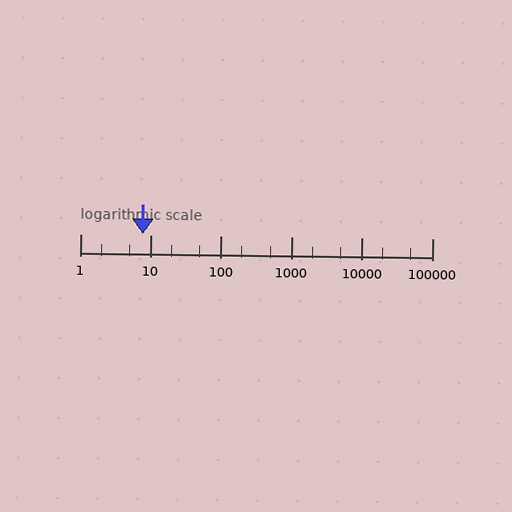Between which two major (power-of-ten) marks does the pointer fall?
The pointer is between 1 and 10.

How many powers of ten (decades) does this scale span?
The scale spans 5 decades, from 1 to 100000.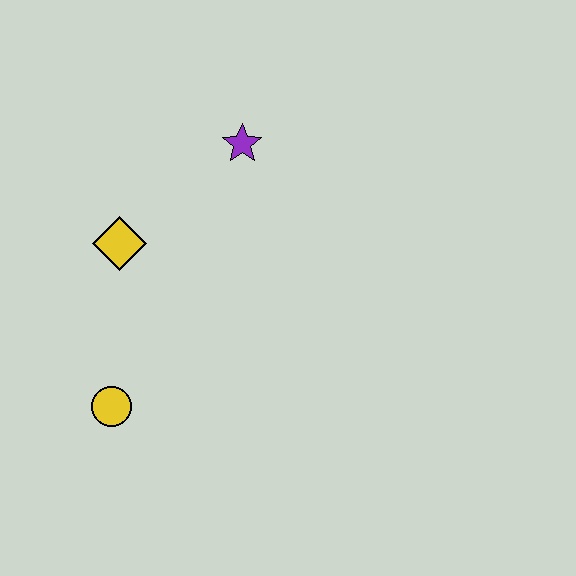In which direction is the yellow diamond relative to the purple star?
The yellow diamond is to the left of the purple star.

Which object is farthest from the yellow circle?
The purple star is farthest from the yellow circle.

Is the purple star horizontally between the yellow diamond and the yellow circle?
No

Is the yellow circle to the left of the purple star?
Yes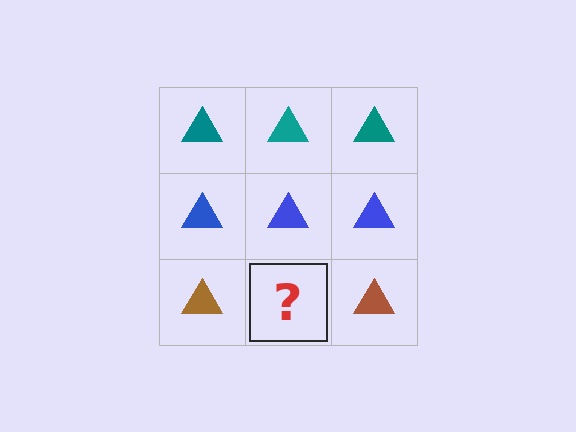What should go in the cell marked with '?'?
The missing cell should contain a brown triangle.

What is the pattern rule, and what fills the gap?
The rule is that each row has a consistent color. The gap should be filled with a brown triangle.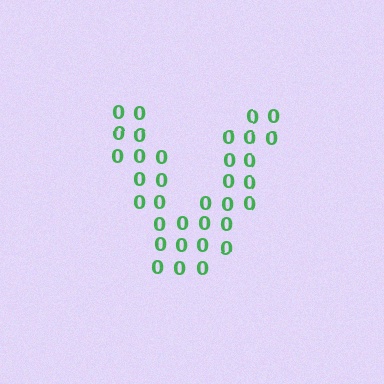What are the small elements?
The small elements are digit 0's.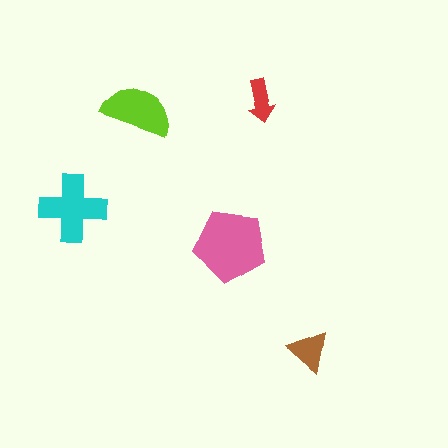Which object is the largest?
The pink pentagon.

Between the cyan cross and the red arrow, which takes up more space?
The cyan cross.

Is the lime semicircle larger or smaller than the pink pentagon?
Smaller.